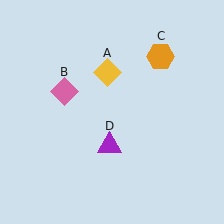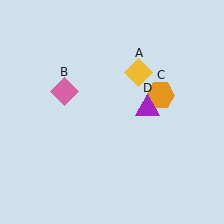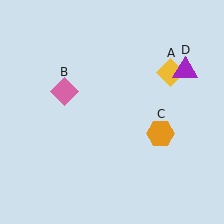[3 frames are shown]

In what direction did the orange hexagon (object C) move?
The orange hexagon (object C) moved down.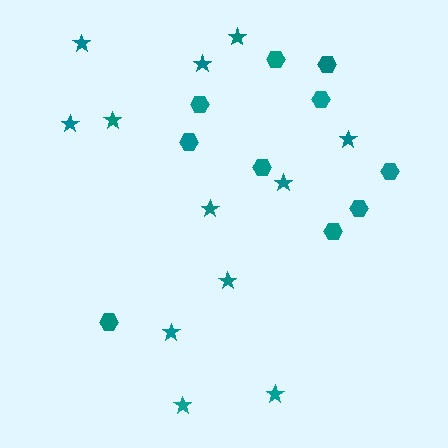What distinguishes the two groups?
There are 2 groups: one group of hexagons (10) and one group of stars (12).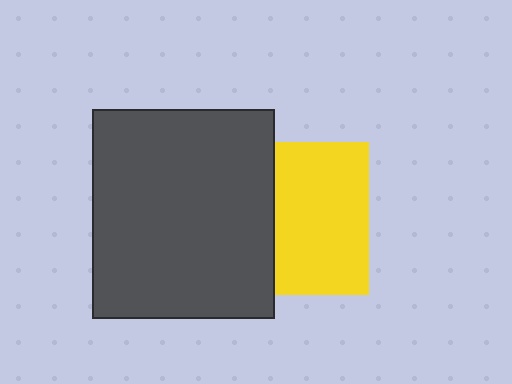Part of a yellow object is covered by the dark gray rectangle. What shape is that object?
It is a square.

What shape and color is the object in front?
The object in front is a dark gray rectangle.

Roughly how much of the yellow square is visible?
About half of it is visible (roughly 61%).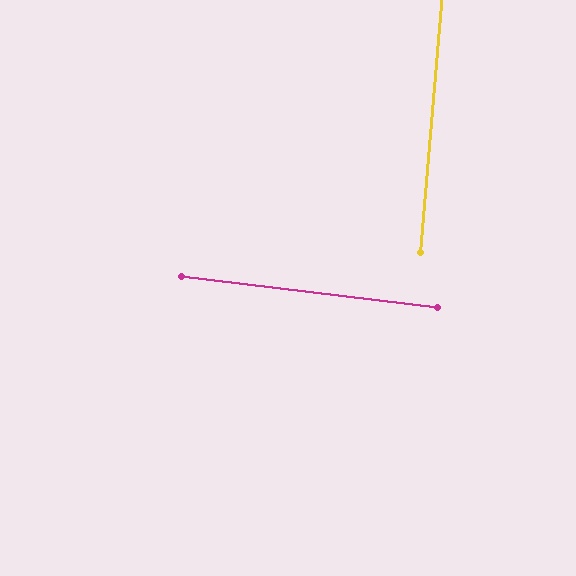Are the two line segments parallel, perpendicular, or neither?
Perpendicular — they meet at approximately 88°.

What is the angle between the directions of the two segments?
Approximately 88 degrees.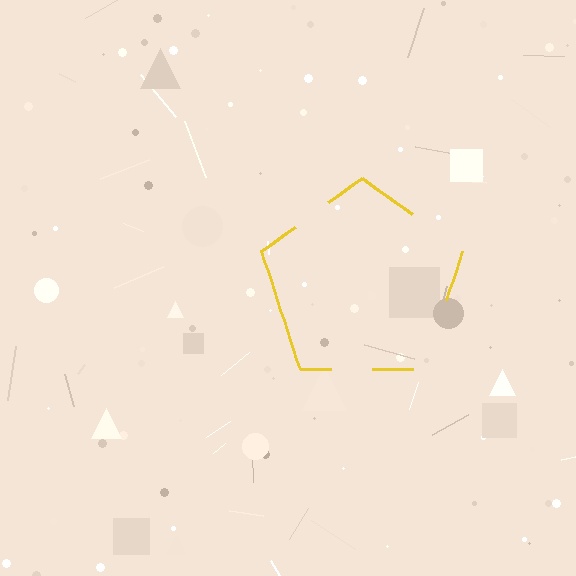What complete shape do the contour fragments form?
The contour fragments form a pentagon.